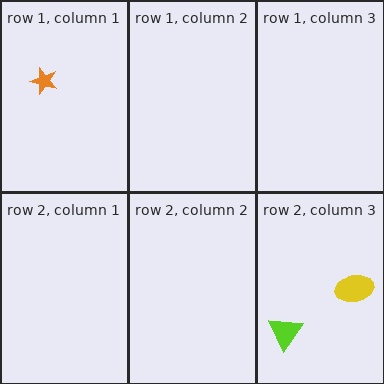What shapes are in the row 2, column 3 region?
The yellow ellipse, the lime triangle.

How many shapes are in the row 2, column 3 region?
2.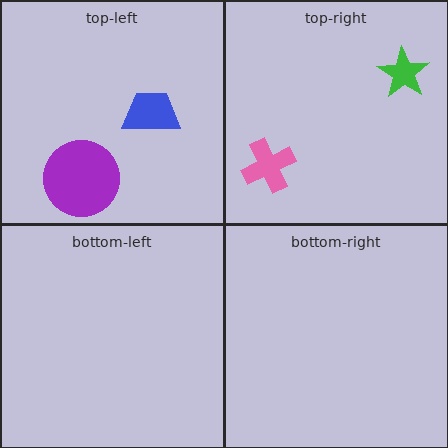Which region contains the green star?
The top-right region.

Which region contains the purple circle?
The top-left region.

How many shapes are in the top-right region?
2.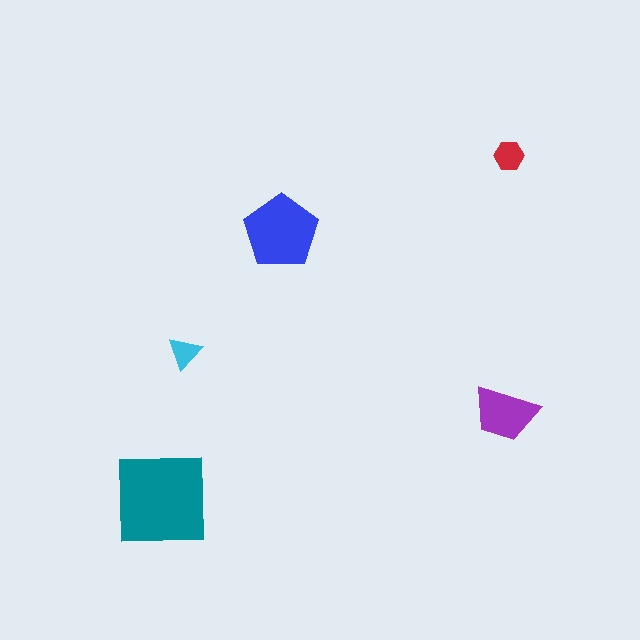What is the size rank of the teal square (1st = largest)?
1st.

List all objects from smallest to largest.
The cyan triangle, the red hexagon, the purple trapezoid, the blue pentagon, the teal square.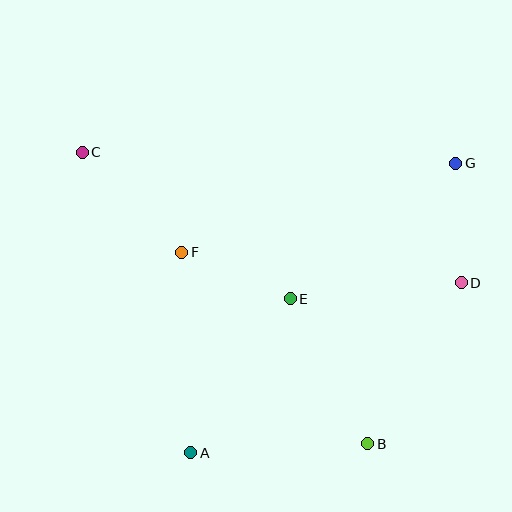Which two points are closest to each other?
Points E and F are closest to each other.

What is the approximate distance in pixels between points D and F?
The distance between D and F is approximately 281 pixels.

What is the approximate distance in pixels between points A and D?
The distance between A and D is approximately 319 pixels.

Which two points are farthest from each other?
Points B and C are farthest from each other.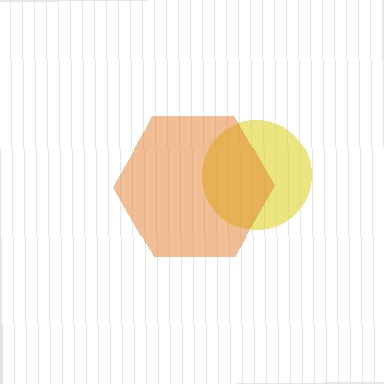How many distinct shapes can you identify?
There are 2 distinct shapes: a yellow circle, an orange hexagon.